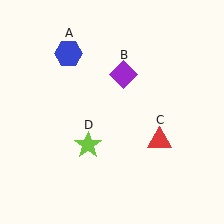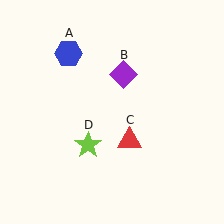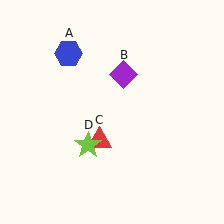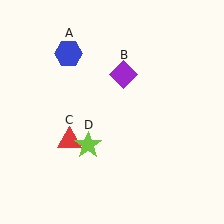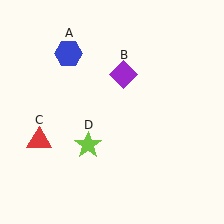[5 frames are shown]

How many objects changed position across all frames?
1 object changed position: red triangle (object C).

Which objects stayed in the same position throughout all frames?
Blue hexagon (object A) and purple diamond (object B) and lime star (object D) remained stationary.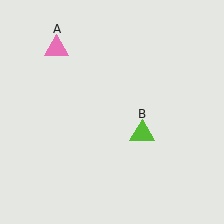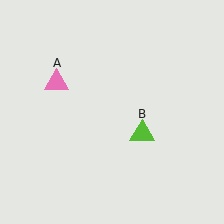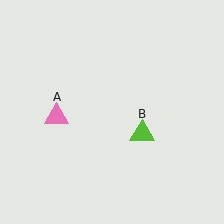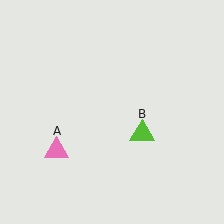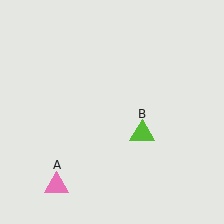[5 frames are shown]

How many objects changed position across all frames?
1 object changed position: pink triangle (object A).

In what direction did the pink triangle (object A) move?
The pink triangle (object A) moved down.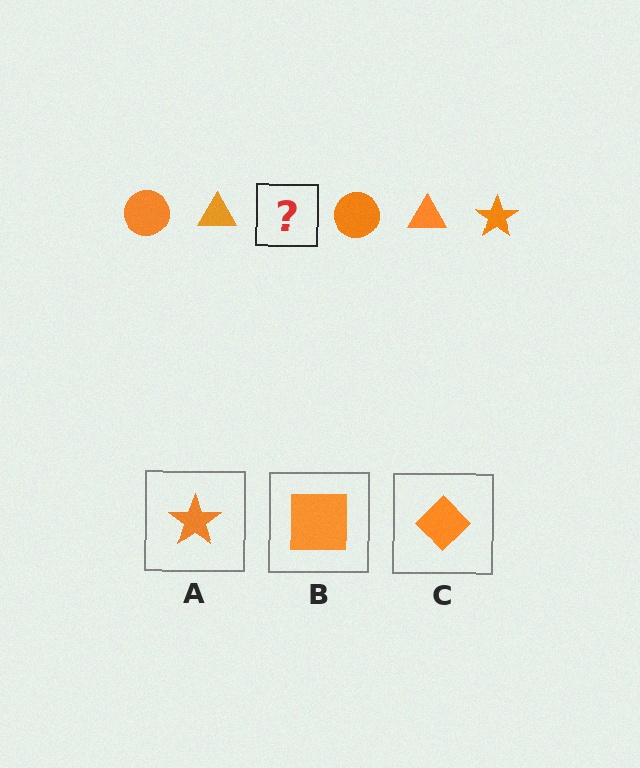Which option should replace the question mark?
Option A.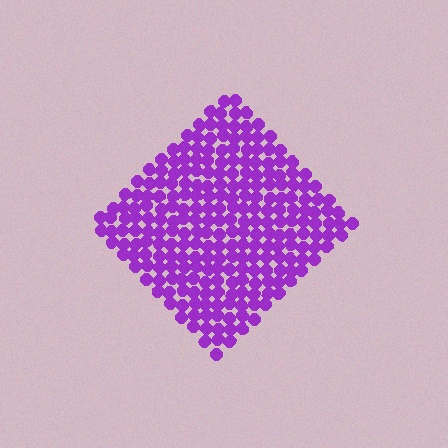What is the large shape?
The large shape is a diamond.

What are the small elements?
The small elements are circles.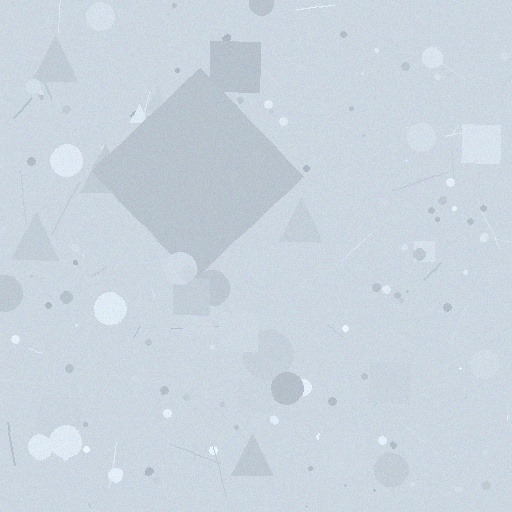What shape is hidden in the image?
A diamond is hidden in the image.